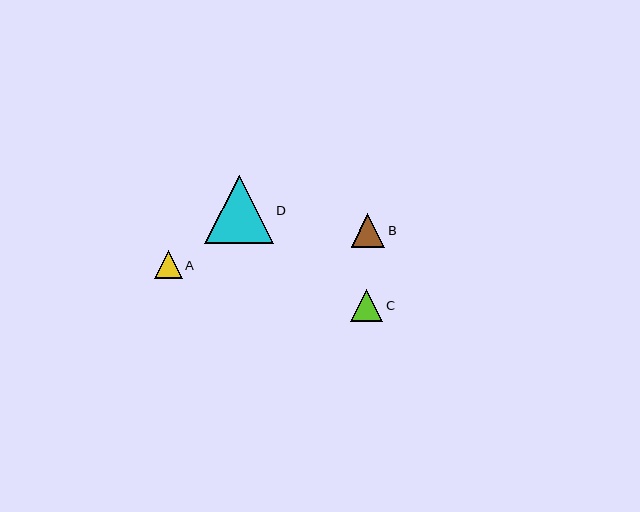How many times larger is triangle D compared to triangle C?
Triangle D is approximately 2.1 times the size of triangle C.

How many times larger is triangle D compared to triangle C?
Triangle D is approximately 2.1 times the size of triangle C.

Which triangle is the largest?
Triangle D is the largest with a size of approximately 68 pixels.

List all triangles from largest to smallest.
From largest to smallest: D, B, C, A.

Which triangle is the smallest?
Triangle A is the smallest with a size of approximately 28 pixels.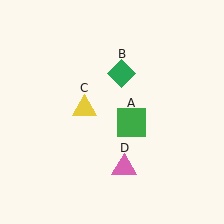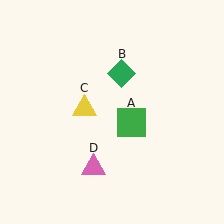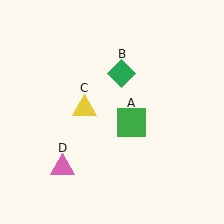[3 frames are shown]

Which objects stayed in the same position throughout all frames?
Green square (object A) and green diamond (object B) and yellow triangle (object C) remained stationary.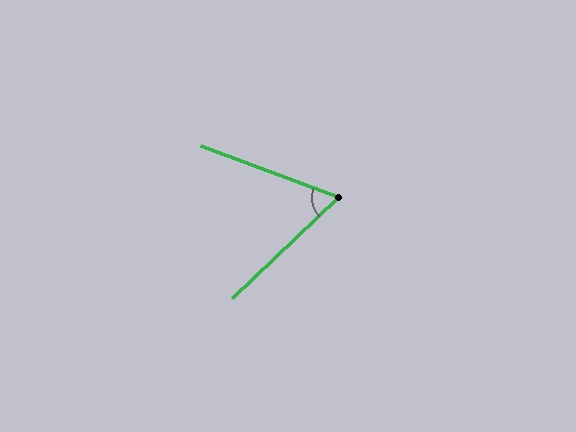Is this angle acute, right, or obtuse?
It is acute.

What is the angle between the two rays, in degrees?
Approximately 64 degrees.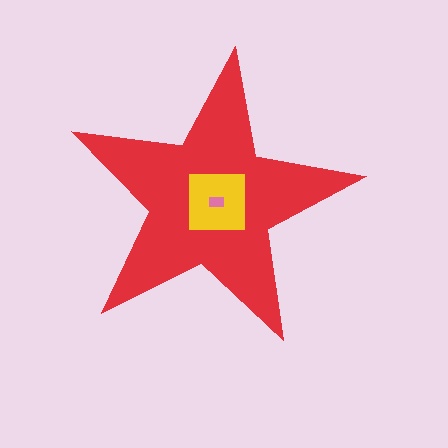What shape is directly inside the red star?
The yellow square.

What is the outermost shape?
The red star.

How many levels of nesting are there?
3.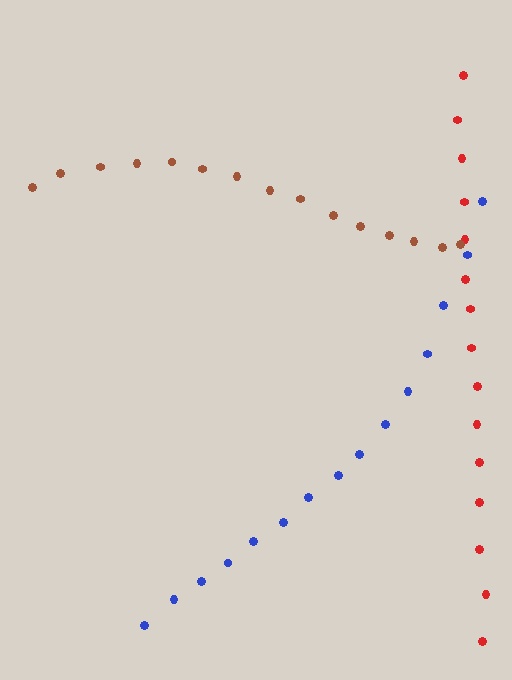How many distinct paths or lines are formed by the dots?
There are 3 distinct paths.